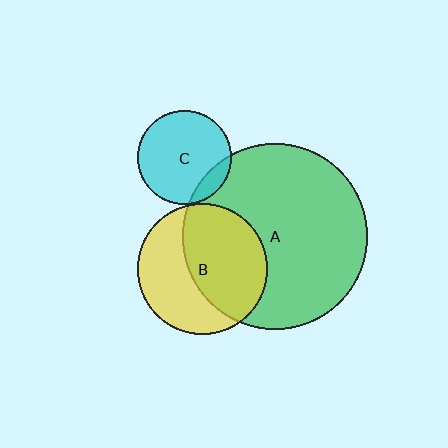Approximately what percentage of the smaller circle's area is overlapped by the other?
Approximately 55%.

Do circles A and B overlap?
Yes.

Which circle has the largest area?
Circle A (green).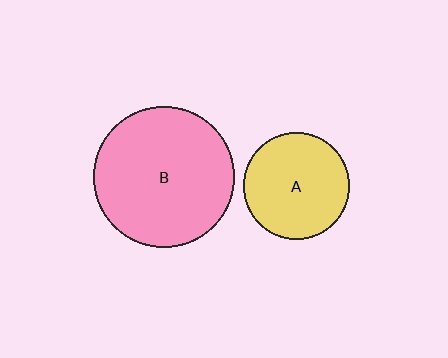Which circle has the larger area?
Circle B (pink).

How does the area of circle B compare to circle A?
Approximately 1.7 times.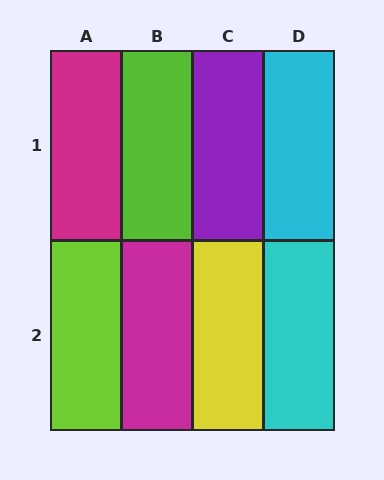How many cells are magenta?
2 cells are magenta.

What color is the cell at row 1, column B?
Lime.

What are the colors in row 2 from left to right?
Lime, magenta, yellow, cyan.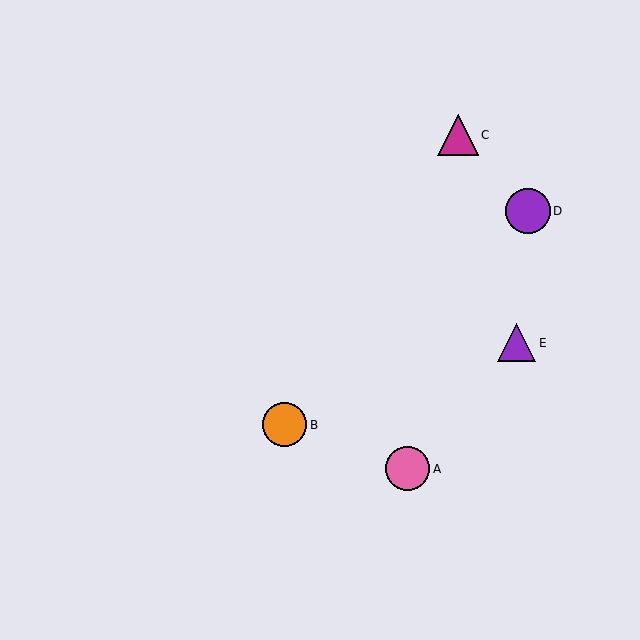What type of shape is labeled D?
Shape D is a purple circle.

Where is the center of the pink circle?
The center of the pink circle is at (408, 469).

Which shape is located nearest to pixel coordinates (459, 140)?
The magenta triangle (labeled C) at (458, 135) is nearest to that location.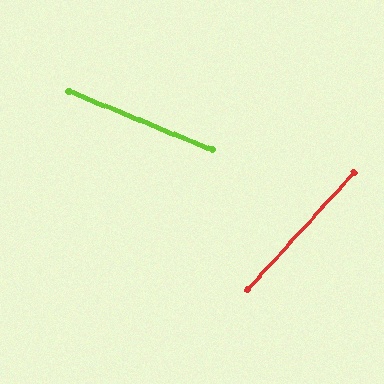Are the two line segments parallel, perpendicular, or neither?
Neither parallel nor perpendicular — they differ by about 69°.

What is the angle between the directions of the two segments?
Approximately 69 degrees.